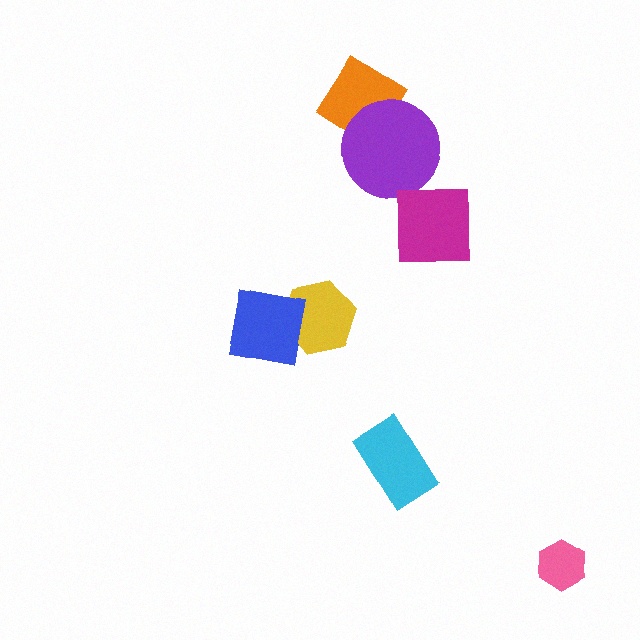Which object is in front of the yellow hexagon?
The blue square is in front of the yellow hexagon.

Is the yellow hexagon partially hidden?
Yes, it is partially covered by another shape.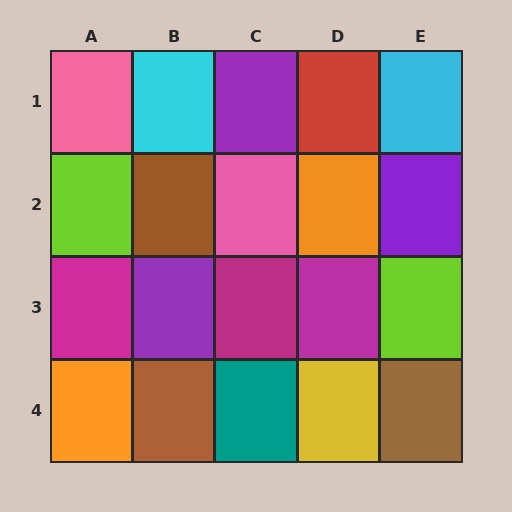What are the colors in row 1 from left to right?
Pink, cyan, purple, red, cyan.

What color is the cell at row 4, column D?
Yellow.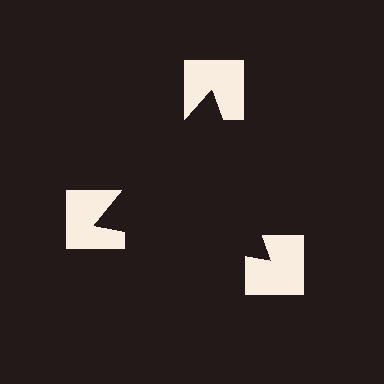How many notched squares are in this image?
There are 3 — one at each vertex of the illusory triangle.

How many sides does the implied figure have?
3 sides.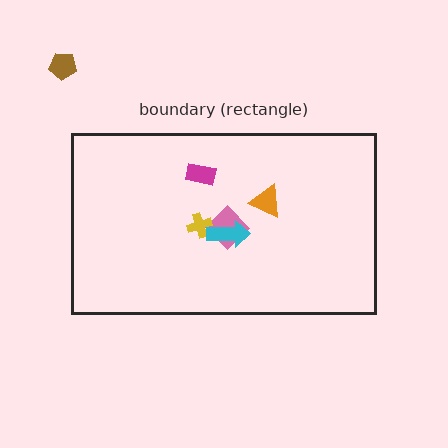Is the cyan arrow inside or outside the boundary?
Inside.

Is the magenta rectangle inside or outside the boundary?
Inside.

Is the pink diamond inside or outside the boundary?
Inside.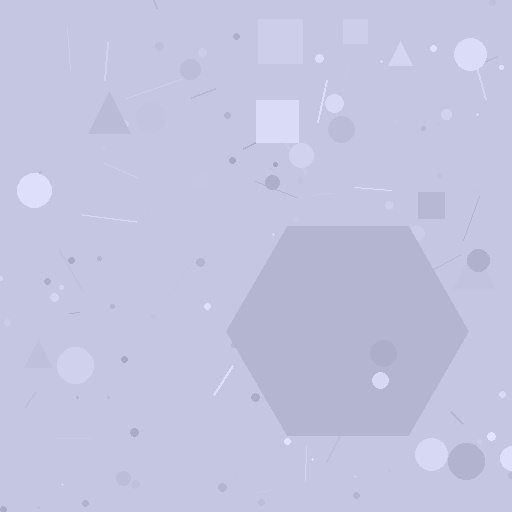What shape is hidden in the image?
A hexagon is hidden in the image.